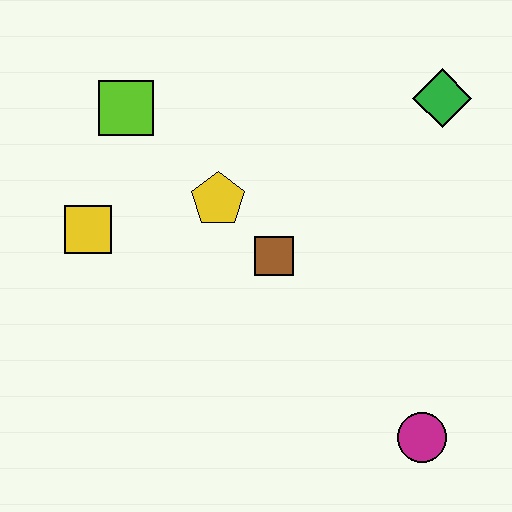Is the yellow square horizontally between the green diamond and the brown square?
No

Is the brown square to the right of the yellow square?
Yes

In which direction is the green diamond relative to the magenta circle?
The green diamond is above the magenta circle.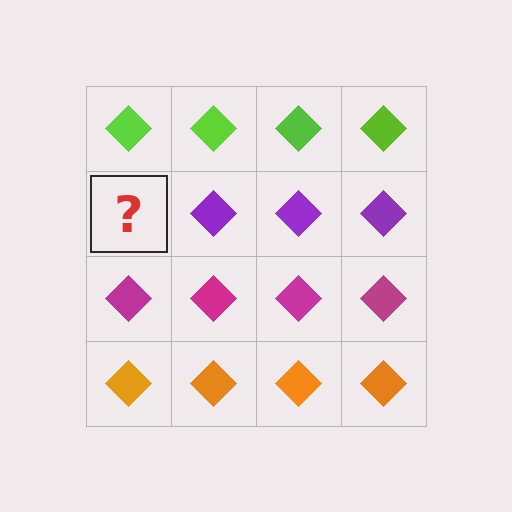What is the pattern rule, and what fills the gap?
The rule is that each row has a consistent color. The gap should be filled with a purple diamond.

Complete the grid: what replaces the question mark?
The question mark should be replaced with a purple diamond.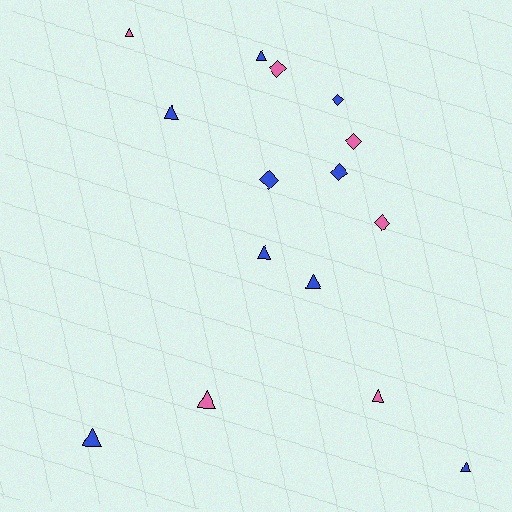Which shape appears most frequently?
Triangle, with 9 objects.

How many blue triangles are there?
There are 6 blue triangles.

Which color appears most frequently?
Blue, with 9 objects.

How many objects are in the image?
There are 15 objects.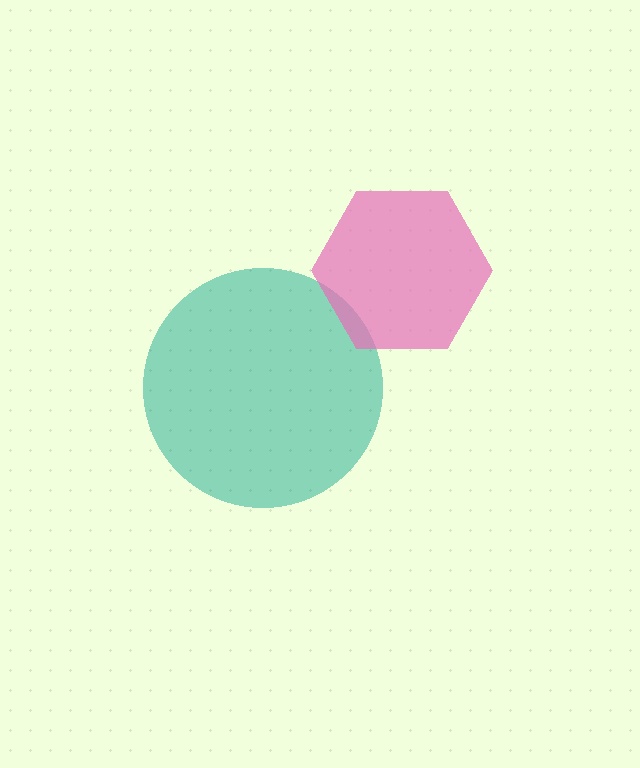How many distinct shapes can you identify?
There are 2 distinct shapes: a teal circle, a pink hexagon.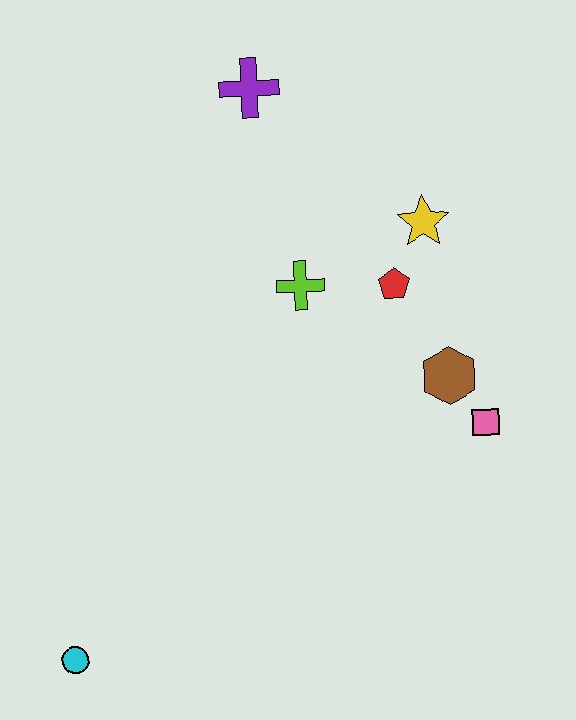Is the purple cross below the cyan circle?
No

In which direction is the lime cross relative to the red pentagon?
The lime cross is to the left of the red pentagon.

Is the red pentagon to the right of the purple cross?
Yes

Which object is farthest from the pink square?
The cyan circle is farthest from the pink square.